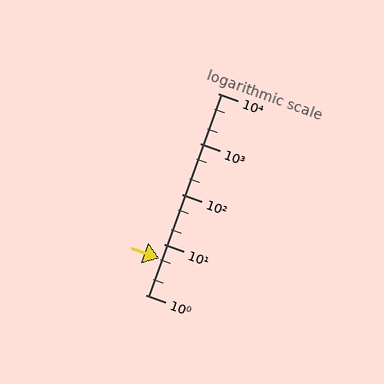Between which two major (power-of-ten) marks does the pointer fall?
The pointer is between 1 and 10.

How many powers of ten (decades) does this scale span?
The scale spans 4 decades, from 1 to 10000.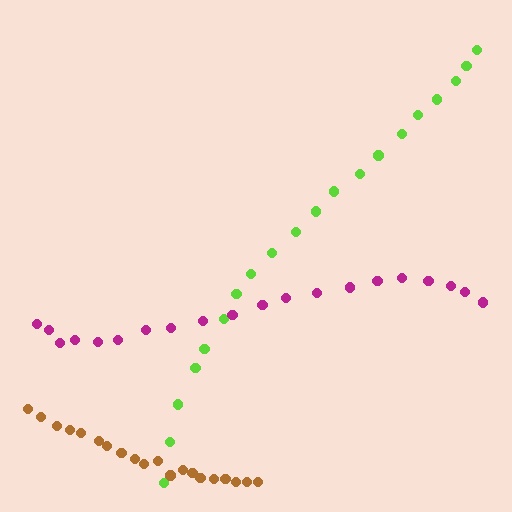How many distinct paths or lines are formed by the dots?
There are 3 distinct paths.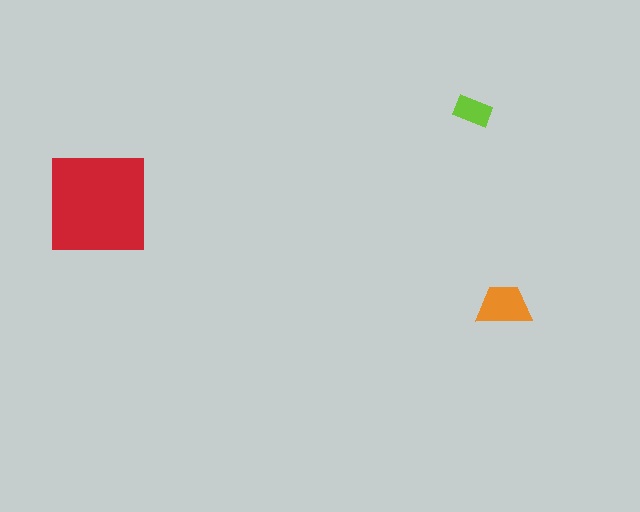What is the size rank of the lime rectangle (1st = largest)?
3rd.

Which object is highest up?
The lime rectangle is topmost.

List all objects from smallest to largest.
The lime rectangle, the orange trapezoid, the red square.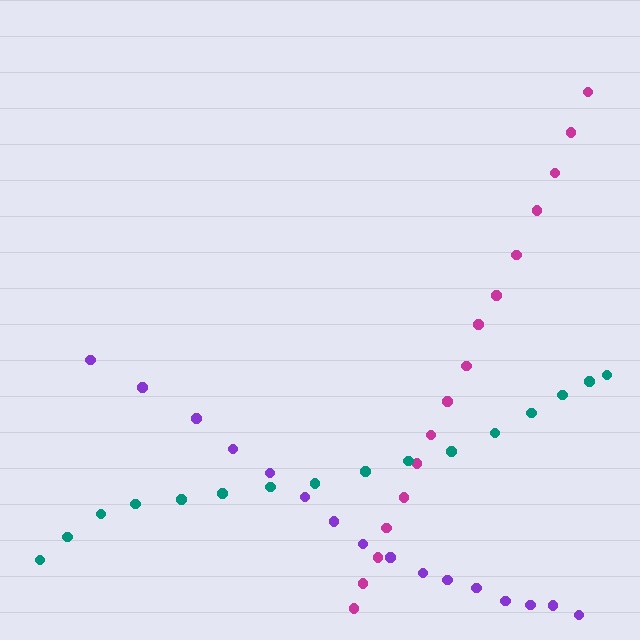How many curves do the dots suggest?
There are 3 distinct paths.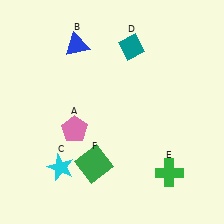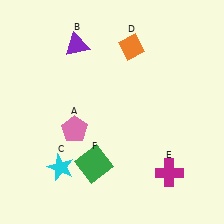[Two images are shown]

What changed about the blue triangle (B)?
In Image 1, B is blue. In Image 2, it changed to purple.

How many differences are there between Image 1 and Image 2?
There are 3 differences between the two images.